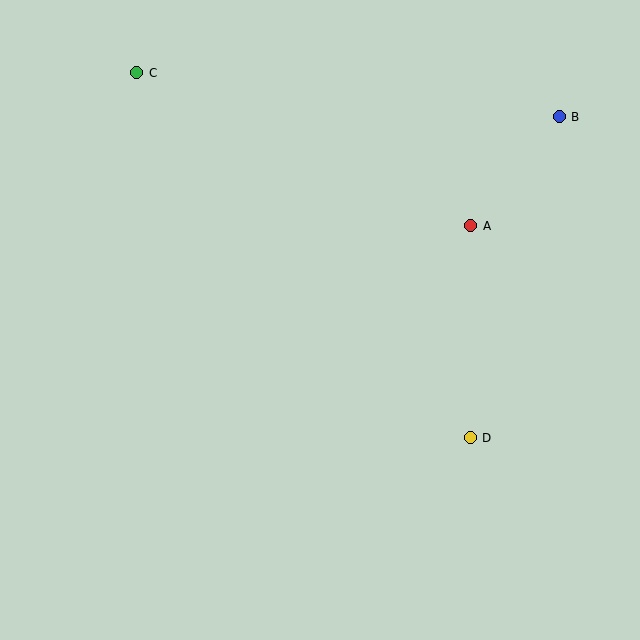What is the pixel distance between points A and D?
The distance between A and D is 212 pixels.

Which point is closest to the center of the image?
Point A at (471, 226) is closest to the center.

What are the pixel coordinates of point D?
Point D is at (470, 438).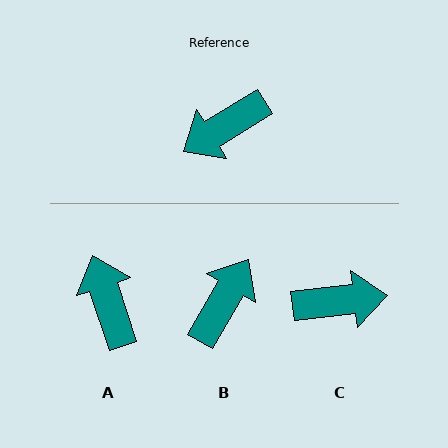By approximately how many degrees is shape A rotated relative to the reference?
Approximately 103 degrees clockwise.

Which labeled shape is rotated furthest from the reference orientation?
C, about 155 degrees away.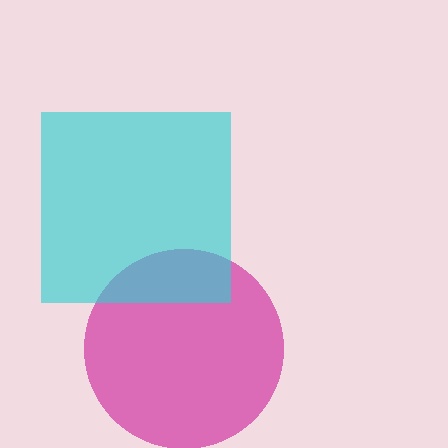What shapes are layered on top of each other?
The layered shapes are: a magenta circle, a cyan square.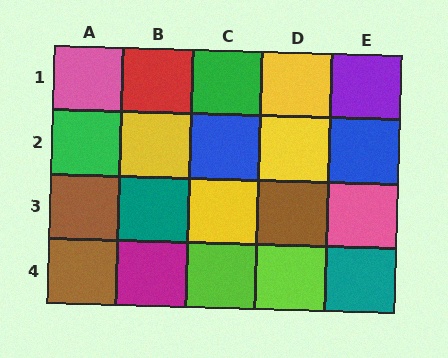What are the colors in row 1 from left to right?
Pink, red, green, yellow, purple.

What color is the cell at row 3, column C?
Yellow.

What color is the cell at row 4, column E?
Teal.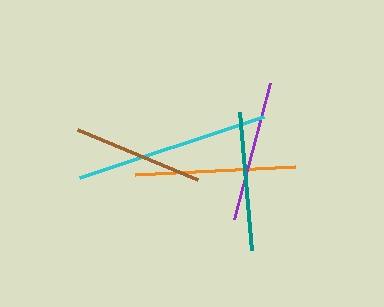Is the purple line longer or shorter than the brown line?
The purple line is longer than the brown line.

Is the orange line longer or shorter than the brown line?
The orange line is longer than the brown line.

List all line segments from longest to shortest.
From longest to shortest: cyan, orange, purple, teal, brown.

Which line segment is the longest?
The cyan line is the longest at approximately 193 pixels.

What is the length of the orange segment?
The orange segment is approximately 160 pixels long.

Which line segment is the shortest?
The brown line is the shortest at approximately 130 pixels.